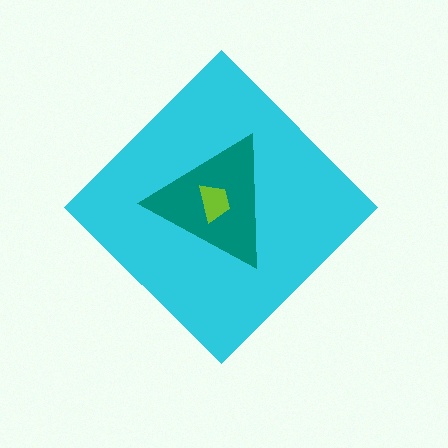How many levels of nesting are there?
3.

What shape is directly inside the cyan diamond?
The teal triangle.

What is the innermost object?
The lime trapezoid.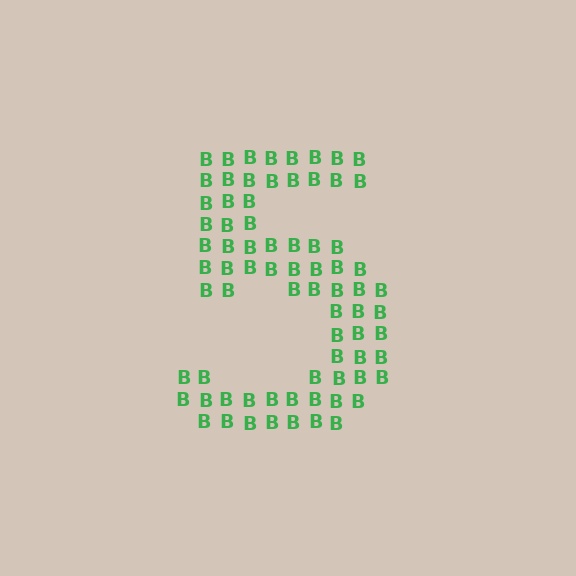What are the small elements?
The small elements are letter B's.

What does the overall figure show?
The overall figure shows the digit 5.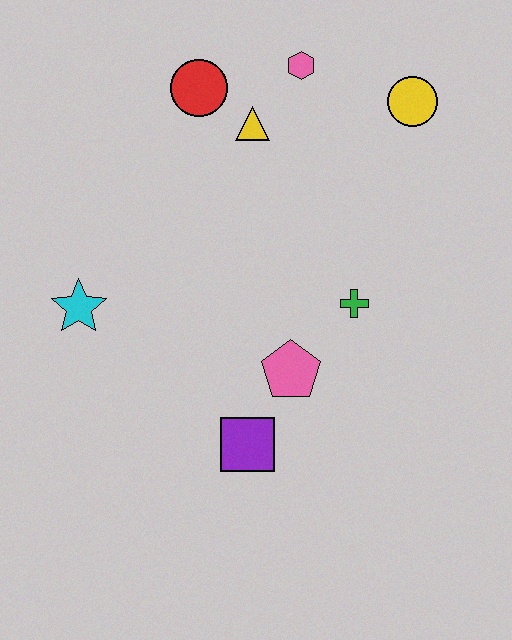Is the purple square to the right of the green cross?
No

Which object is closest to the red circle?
The yellow triangle is closest to the red circle.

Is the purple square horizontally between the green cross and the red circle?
Yes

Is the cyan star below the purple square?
No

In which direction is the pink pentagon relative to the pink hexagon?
The pink pentagon is below the pink hexagon.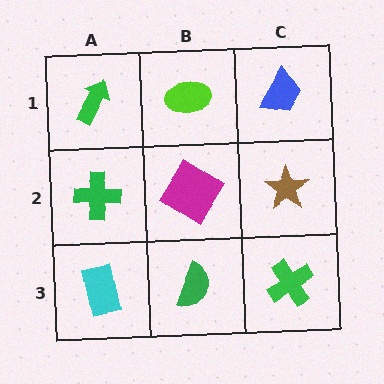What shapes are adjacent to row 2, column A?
A green arrow (row 1, column A), a cyan rectangle (row 3, column A), a magenta diamond (row 2, column B).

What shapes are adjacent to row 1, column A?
A green cross (row 2, column A), a lime ellipse (row 1, column B).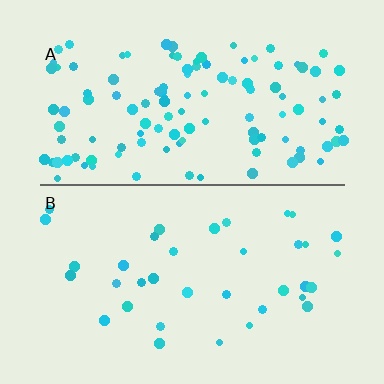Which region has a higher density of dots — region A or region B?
A (the top).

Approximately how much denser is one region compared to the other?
Approximately 3.2× — region A over region B.